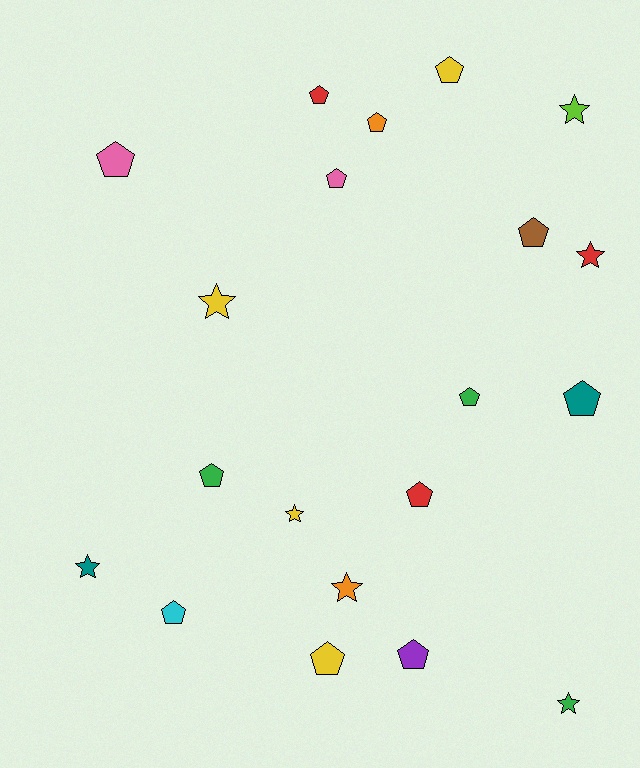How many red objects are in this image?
There are 3 red objects.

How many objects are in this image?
There are 20 objects.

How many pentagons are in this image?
There are 13 pentagons.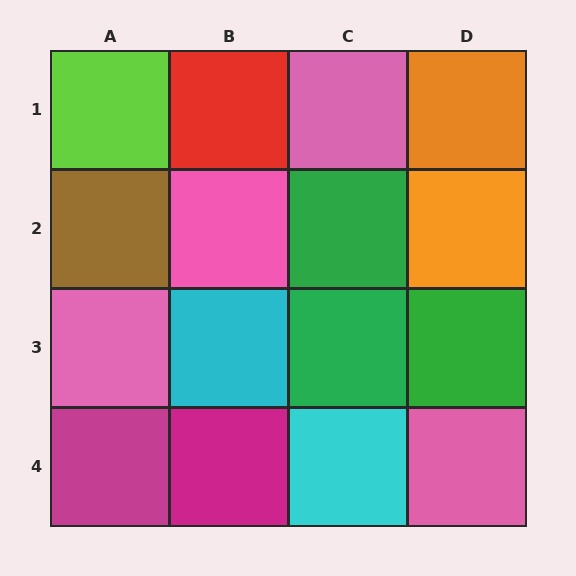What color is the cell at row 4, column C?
Cyan.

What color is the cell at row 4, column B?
Magenta.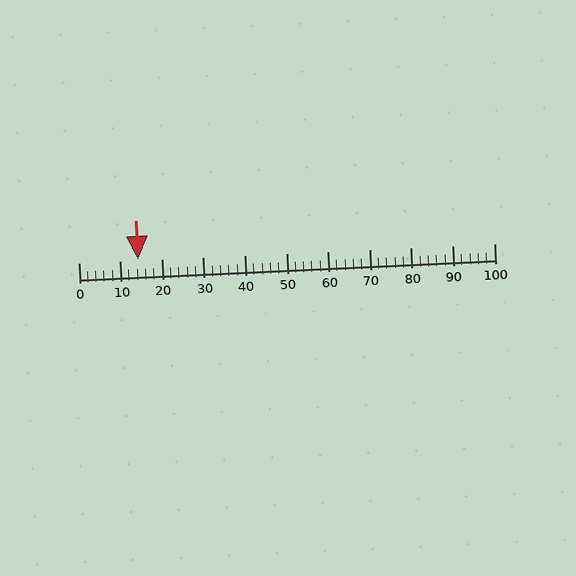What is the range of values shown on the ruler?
The ruler shows values from 0 to 100.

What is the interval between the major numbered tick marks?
The major tick marks are spaced 10 units apart.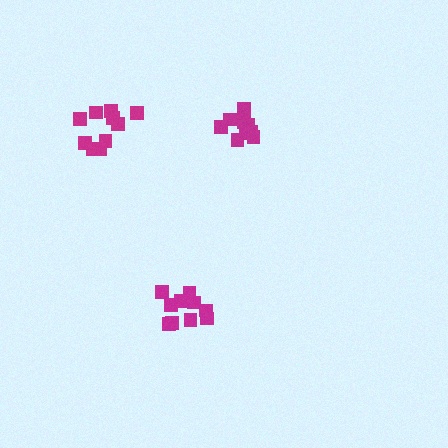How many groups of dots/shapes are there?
There are 3 groups.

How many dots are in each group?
Group 1: 10 dots, Group 2: 10 dots, Group 3: 10 dots (30 total).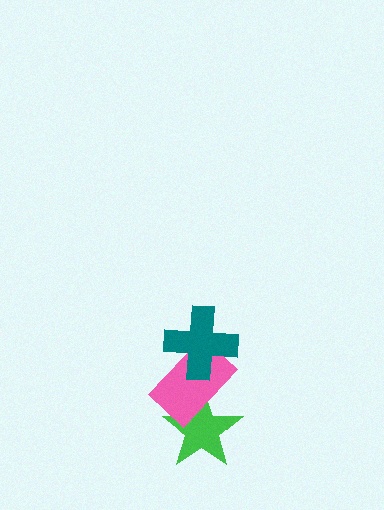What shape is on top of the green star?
The pink rectangle is on top of the green star.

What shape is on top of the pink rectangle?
The teal cross is on top of the pink rectangle.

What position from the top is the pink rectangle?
The pink rectangle is 2nd from the top.